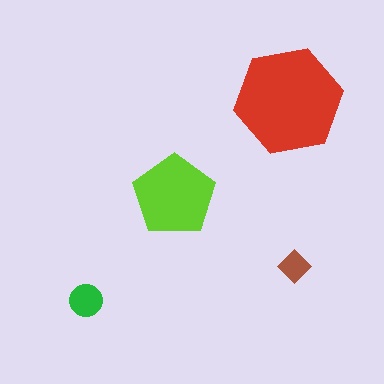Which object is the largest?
The red hexagon.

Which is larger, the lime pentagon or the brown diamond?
The lime pentagon.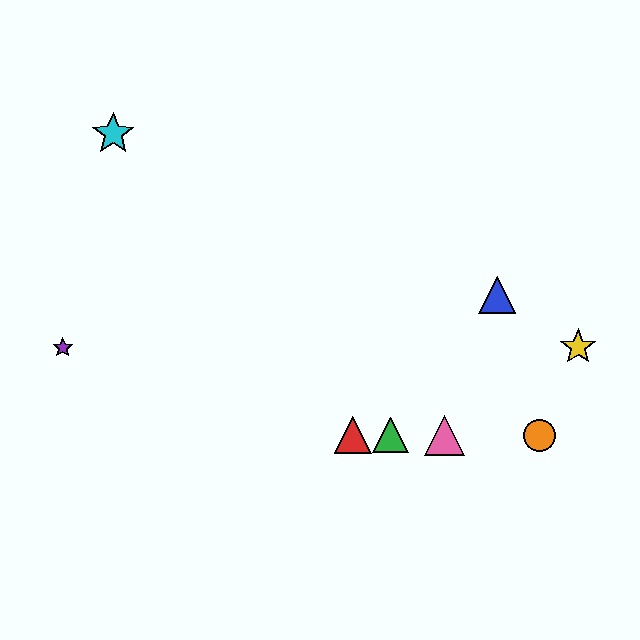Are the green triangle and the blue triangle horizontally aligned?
No, the green triangle is at y≈435 and the blue triangle is at y≈295.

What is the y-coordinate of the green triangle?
The green triangle is at y≈435.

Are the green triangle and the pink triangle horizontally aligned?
Yes, both are at y≈435.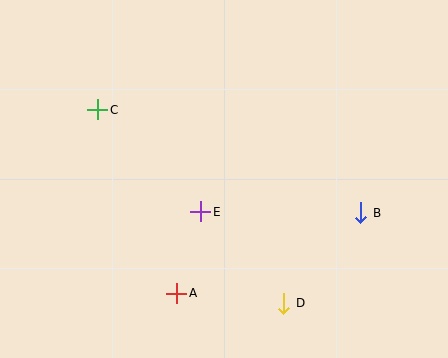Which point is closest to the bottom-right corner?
Point B is closest to the bottom-right corner.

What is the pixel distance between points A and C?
The distance between A and C is 200 pixels.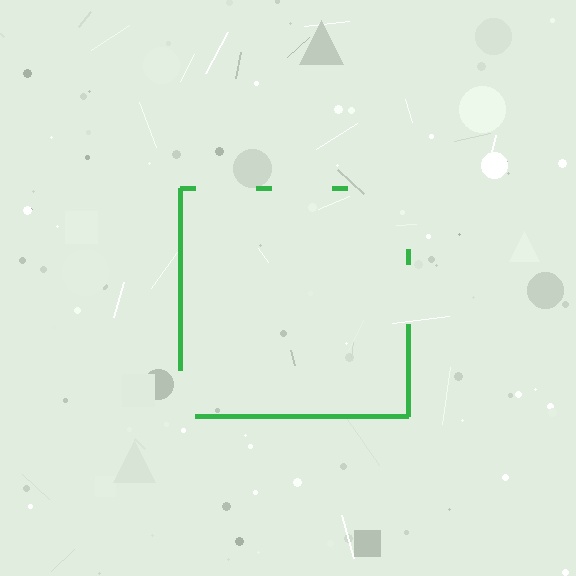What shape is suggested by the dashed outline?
The dashed outline suggests a square.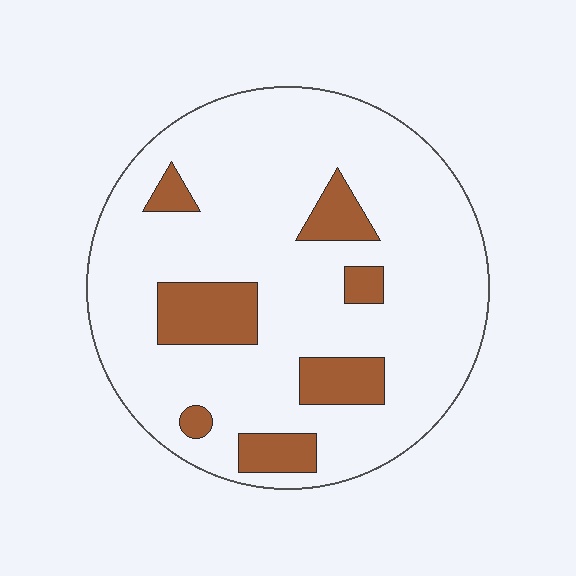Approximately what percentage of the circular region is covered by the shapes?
Approximately 15%.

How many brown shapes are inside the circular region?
7.